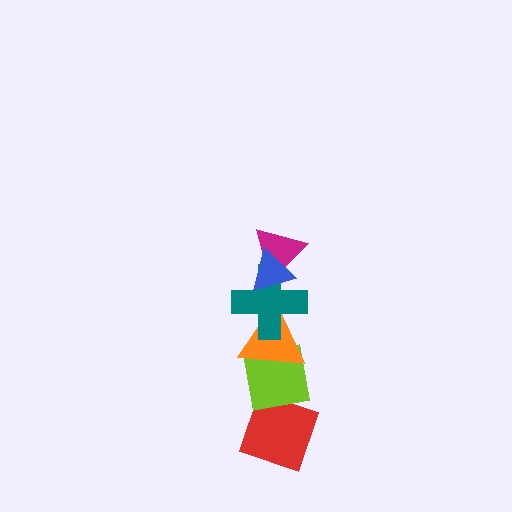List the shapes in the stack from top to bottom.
From top to bottom: the blue triangle, the magenta triangle, the teal cross, the orange triangle, the lime square, the red diamond.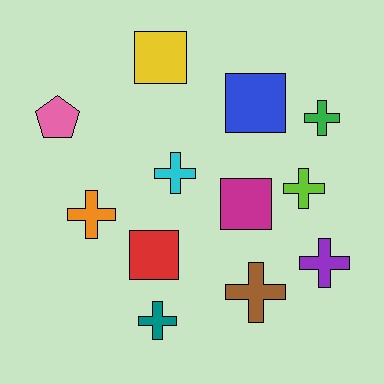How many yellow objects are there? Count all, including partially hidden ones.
There is 1 yellow object.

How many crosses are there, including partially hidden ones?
There are 7 crosses.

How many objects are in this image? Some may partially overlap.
There are 12 objects.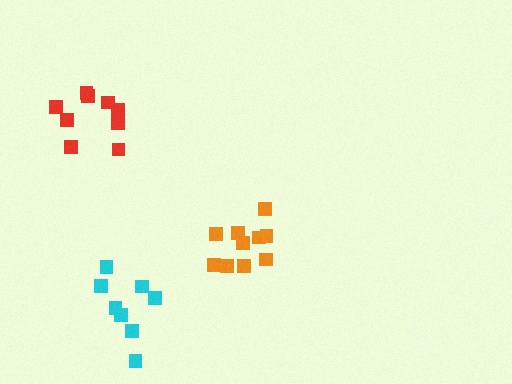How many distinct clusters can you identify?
There are 3 distinct clusters.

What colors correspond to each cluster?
The clusters are colored: red, cyan, orange.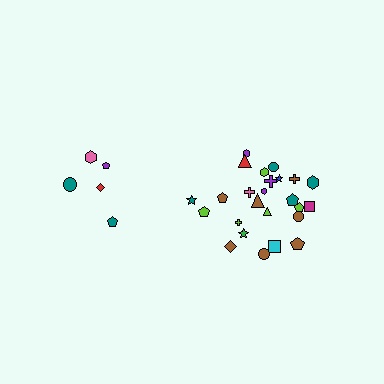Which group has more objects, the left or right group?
The right group.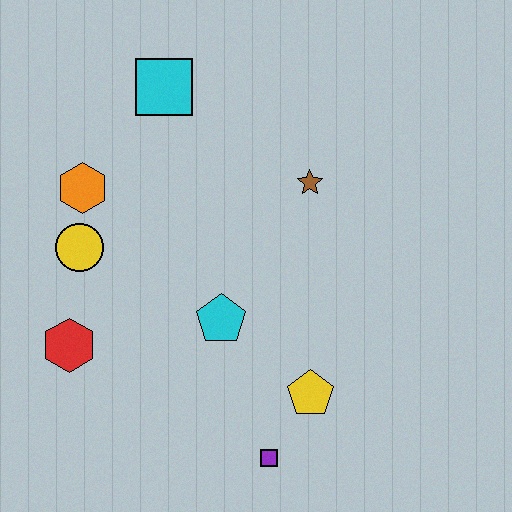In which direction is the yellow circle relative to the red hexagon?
The yellow circle is above the red hexagon.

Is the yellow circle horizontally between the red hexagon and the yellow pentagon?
Yes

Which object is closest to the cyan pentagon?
The yellow pentagon is closest to the cyan pentagon.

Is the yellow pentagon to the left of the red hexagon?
No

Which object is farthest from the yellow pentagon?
The cyan square is farthest from the yellow pentagon.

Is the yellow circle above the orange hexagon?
No